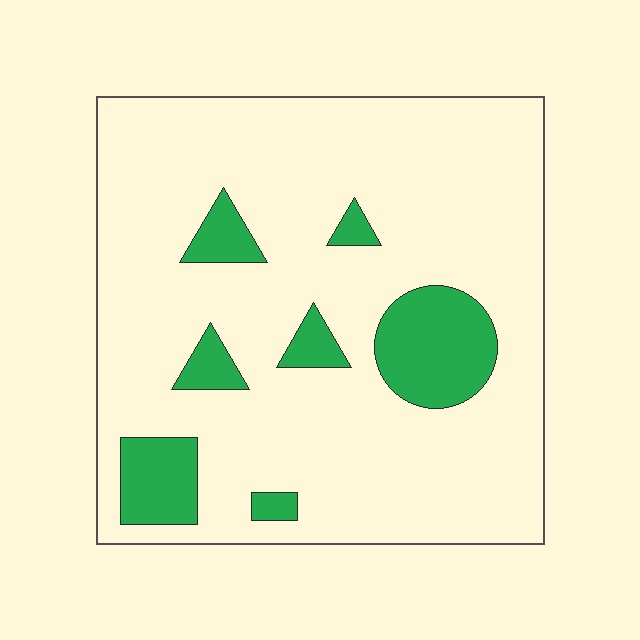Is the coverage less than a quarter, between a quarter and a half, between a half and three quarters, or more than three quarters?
Less than a quarter.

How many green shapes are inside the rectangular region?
7.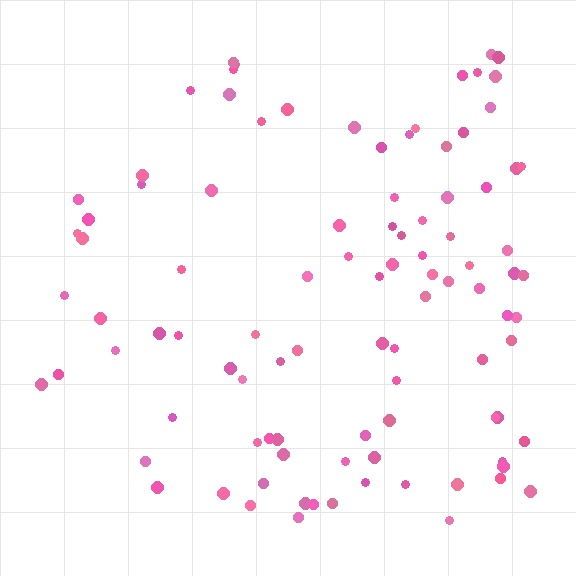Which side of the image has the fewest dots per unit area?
The left.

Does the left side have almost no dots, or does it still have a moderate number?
Still a moderate number, just noticeably fewer than the right.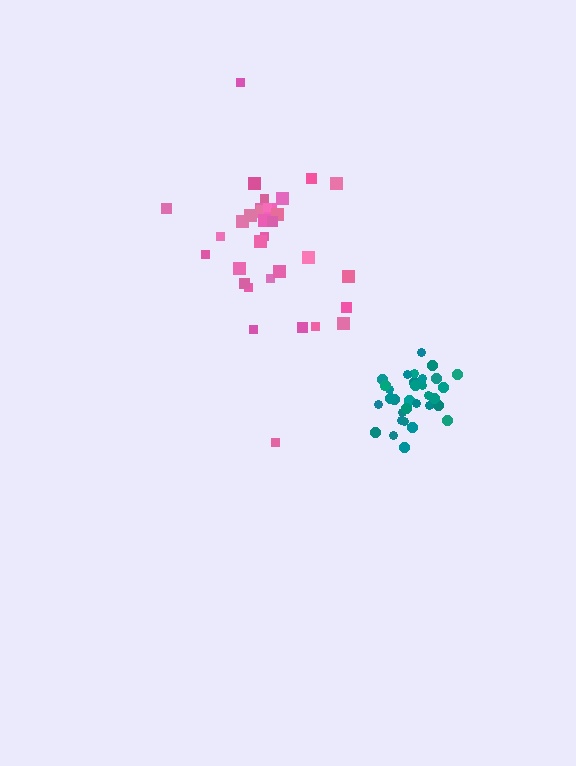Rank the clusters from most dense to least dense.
teal, pink.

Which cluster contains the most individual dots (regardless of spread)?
Teal (33).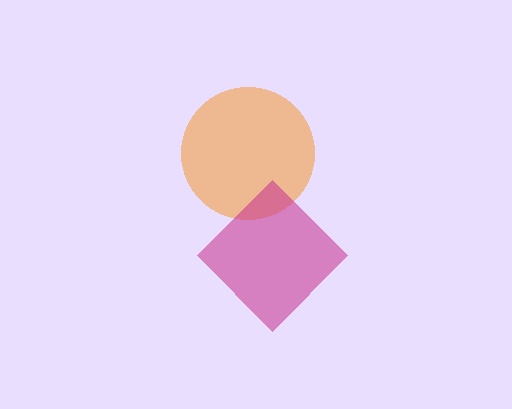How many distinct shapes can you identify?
There are 2 distinct shapes: an orange circle, a magenta diamond.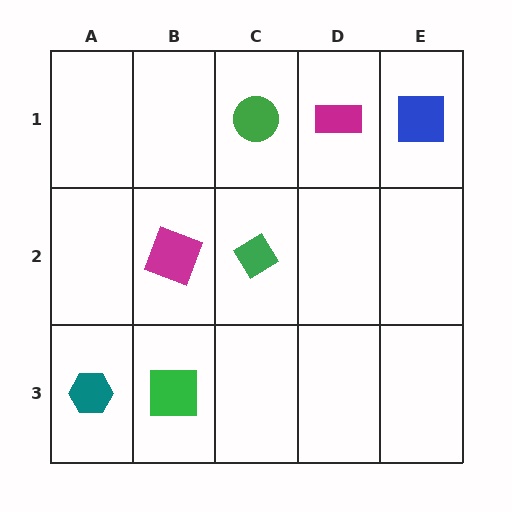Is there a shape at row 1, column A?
No, that cell is empty.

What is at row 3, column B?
A green square.